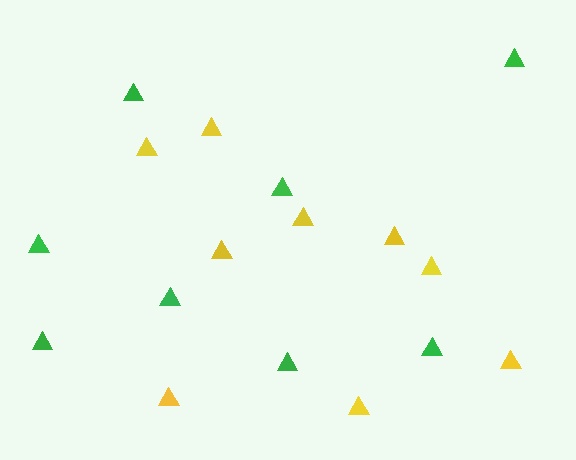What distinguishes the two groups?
There are 2 groups: one group of yellow triangles (9) and one group of green triangles (8).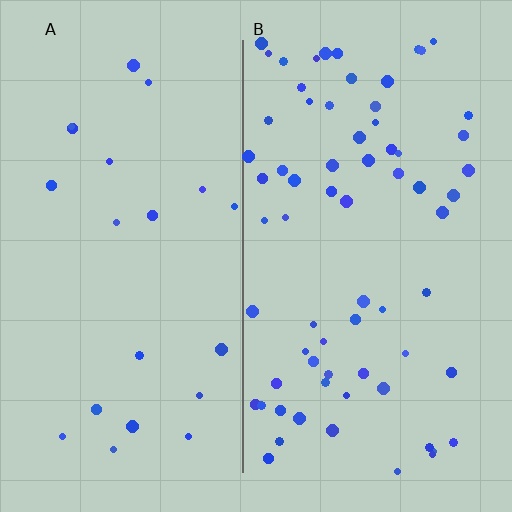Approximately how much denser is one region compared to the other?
Approximately 3.2× — region B over region A.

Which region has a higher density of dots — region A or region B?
B (the right).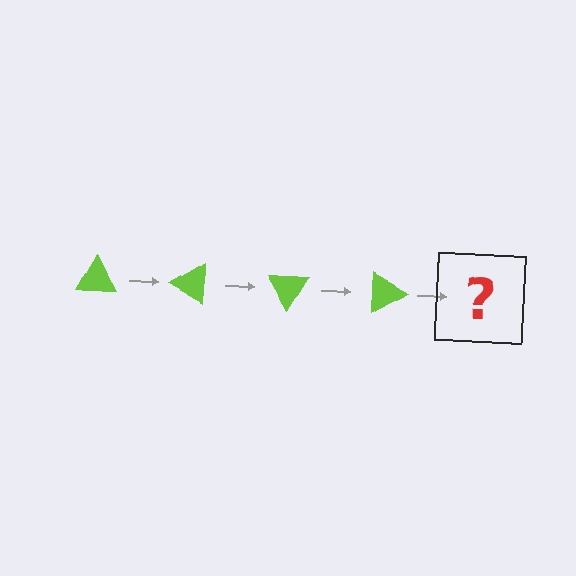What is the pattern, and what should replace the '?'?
The pattern is that the triangle rotates 30 degrees each step. The '?' should be a lime triangle rotated 120 degrees.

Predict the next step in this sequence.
The next step is a lime triangle rotated 120 degrees.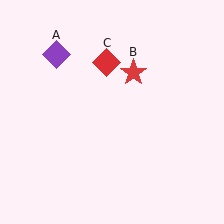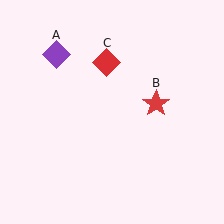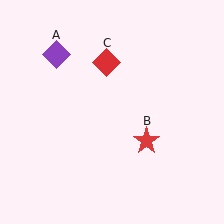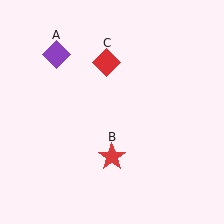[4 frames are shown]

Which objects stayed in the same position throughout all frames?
Purple diamond (object A) and red diamond (object C) remained stationary.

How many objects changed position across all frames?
1 object changed position: red star (object B).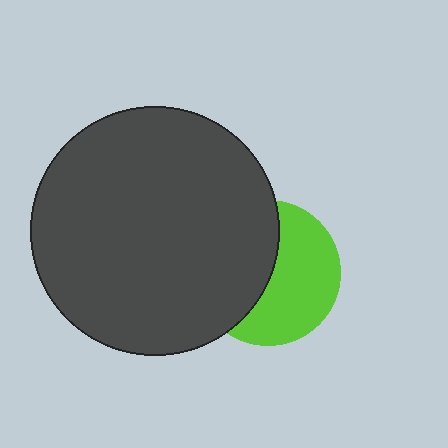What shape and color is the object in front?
The object in front is a dark gray circle.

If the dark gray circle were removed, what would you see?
You would see the complete lime circle.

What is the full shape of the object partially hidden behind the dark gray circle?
The partially hidden object is a lime circle.